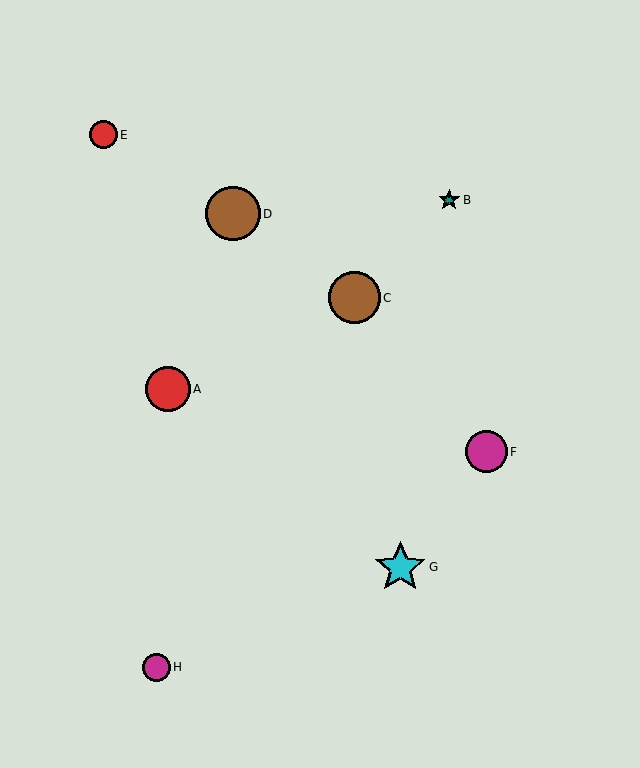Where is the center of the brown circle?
The center of the brown circle is at (233, 214).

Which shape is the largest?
The brown circle (labeled D) is the largest.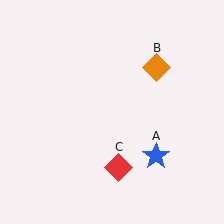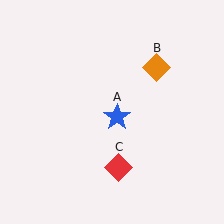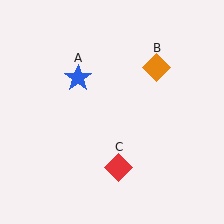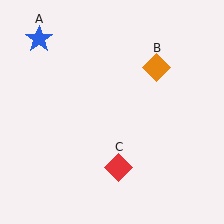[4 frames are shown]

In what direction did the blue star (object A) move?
The blue star (object A) moved up and to the left.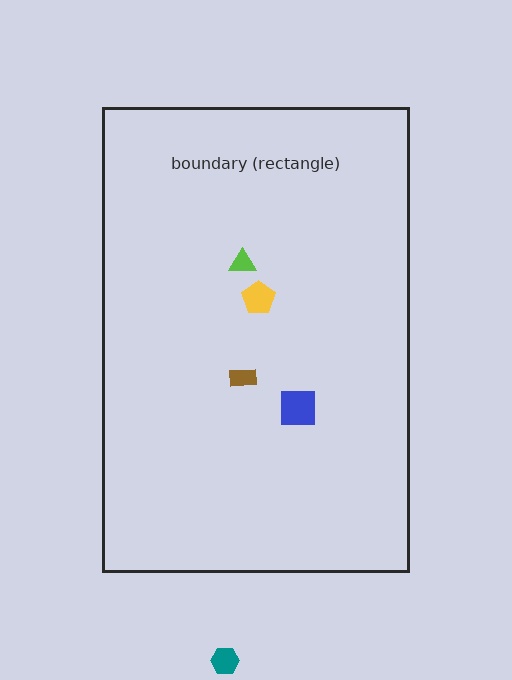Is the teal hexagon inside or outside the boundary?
Outside.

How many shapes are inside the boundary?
4 inside, 1 outside.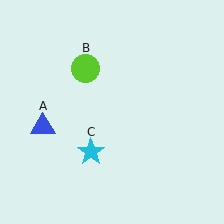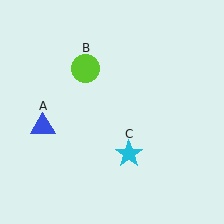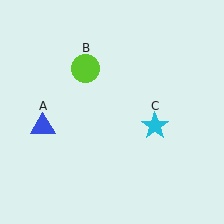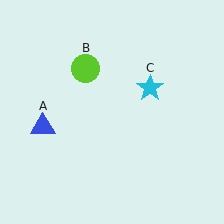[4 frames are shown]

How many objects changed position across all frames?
1 object changed position: cyan star (object C).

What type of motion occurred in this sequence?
The cyan star (object C) rotated counterclockwise around the center of the scene.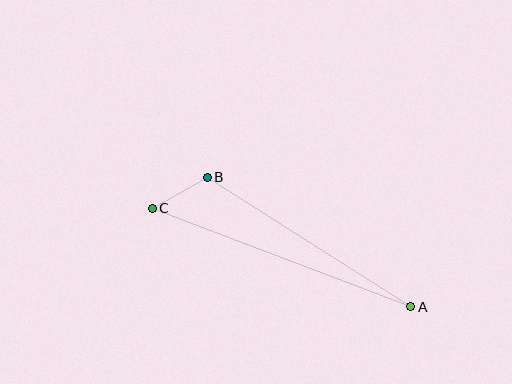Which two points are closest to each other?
Points B and C are closest to each other.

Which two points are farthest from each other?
Points A and C are farthest from each other.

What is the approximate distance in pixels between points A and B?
The distance between A and B is approximately 241 pixels.